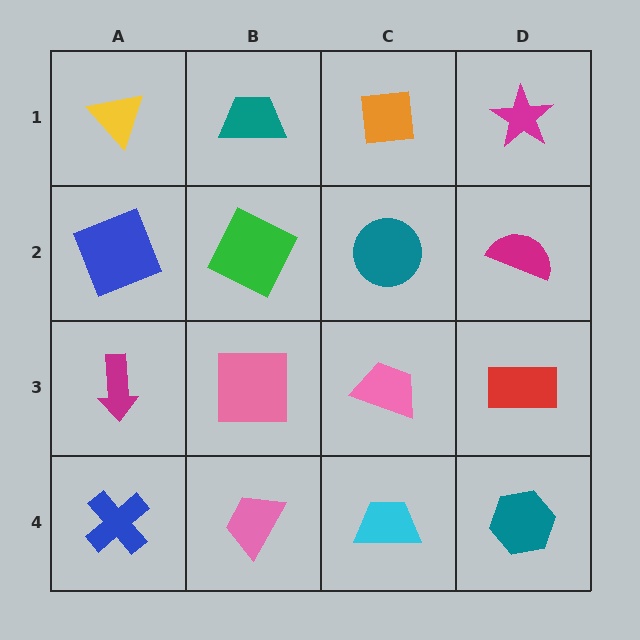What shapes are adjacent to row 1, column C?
A teal circle (row 2, column C), a teal trapezoid (row 1, column B), a magenta star (row 1, column D).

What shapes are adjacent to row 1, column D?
A magenta semicircle (row 2, column D), an orange square (row 1, column C).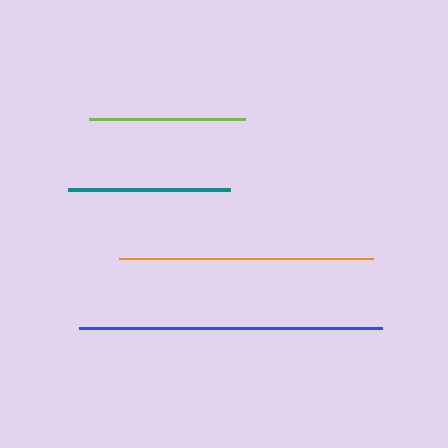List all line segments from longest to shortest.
From longest to shortest: blue, orange, teal, lime.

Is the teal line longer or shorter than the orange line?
The orange line is longer than the teal line.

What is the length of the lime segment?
The lime segment is approximately 156 pixels long.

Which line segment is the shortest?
The lime line is the shortest at approximately 156 pixels.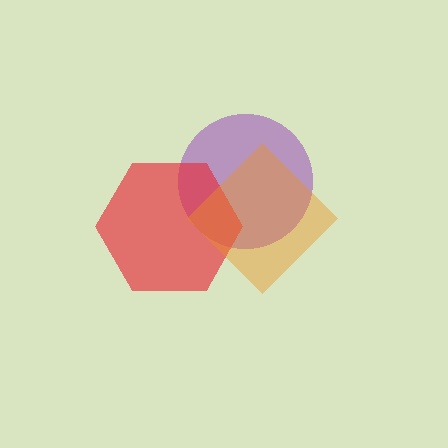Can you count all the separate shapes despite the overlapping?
Yes, there are 3 separate shapes.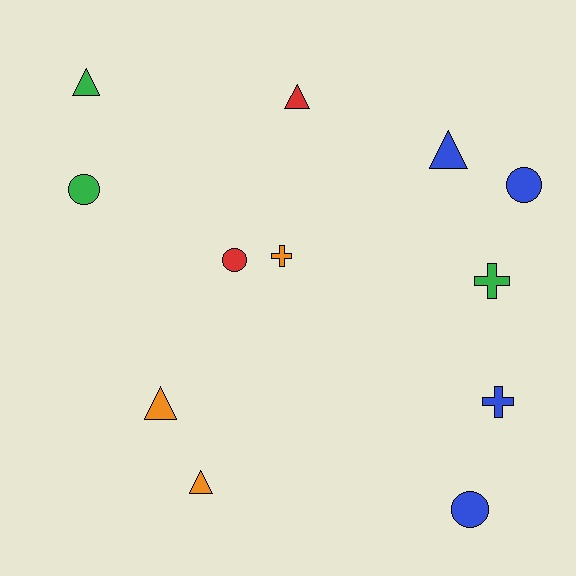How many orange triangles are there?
There are 2 orange triangles.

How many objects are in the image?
There are 12 objects.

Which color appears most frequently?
Blue, with 4 objects.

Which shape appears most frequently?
Triangle, with 5 objects.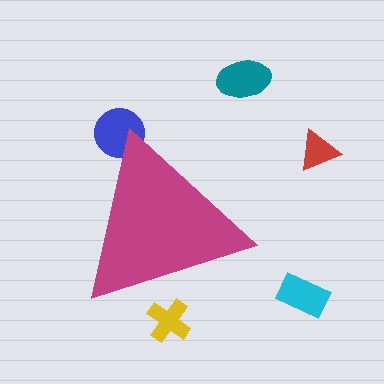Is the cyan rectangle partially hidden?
No, the cyan rectangle is fully visible.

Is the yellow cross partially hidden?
Yes, the yellow cross is partially hidden behind the magenta triangle.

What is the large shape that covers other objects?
A magenta triangle.